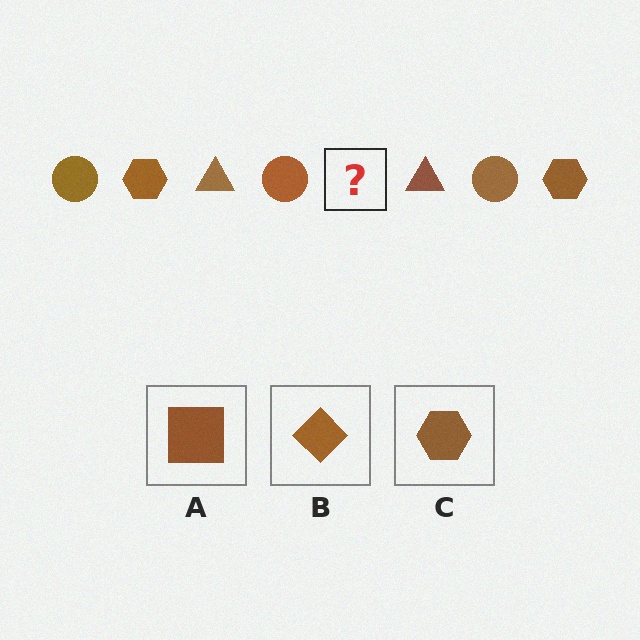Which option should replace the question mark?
Option C.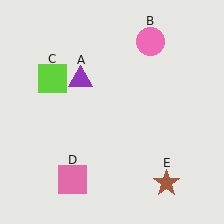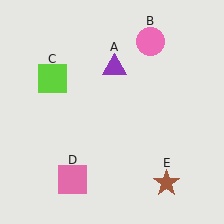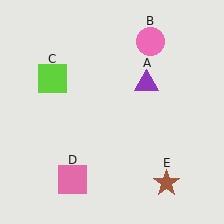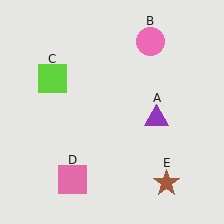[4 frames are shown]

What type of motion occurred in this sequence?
The purple triangle (object A) rotated clockwise around the center of the scene.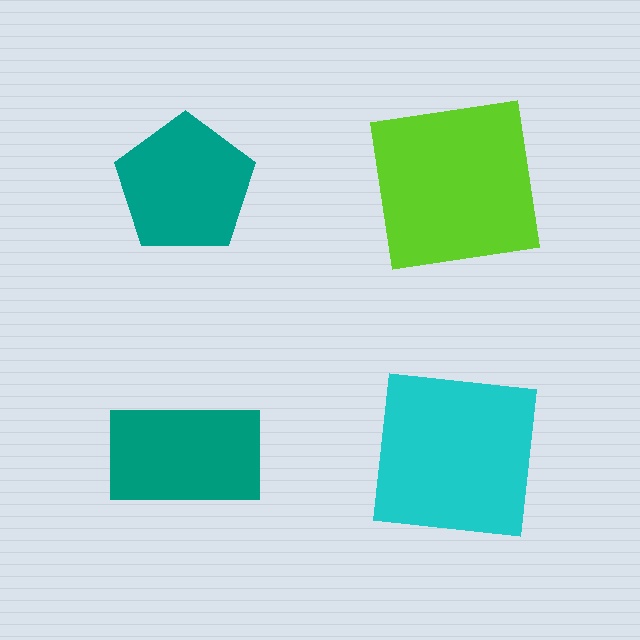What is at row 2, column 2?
A cyan square.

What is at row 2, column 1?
A teal rectangle.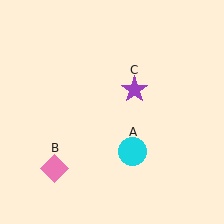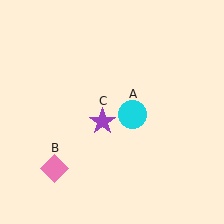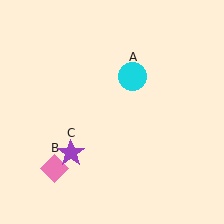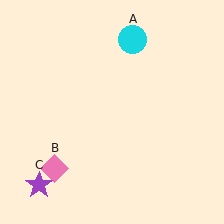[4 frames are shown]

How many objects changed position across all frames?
2 objects changed position: cyan circle (object A), purple star (object C).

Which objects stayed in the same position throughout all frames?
Pink diamond (object B) remained stationary.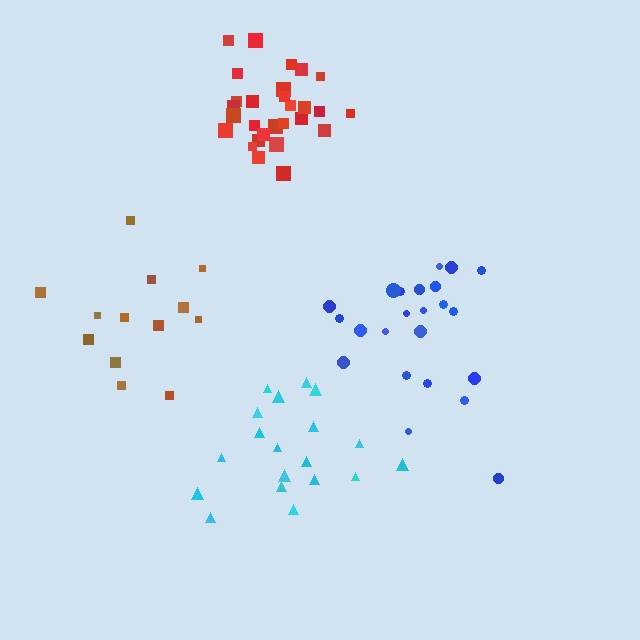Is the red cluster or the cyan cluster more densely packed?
Red.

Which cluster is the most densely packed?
Red.